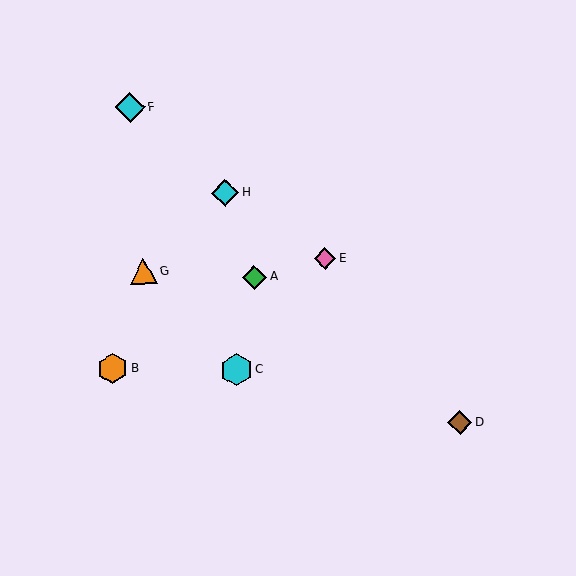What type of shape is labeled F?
Shape F is a cyan diamond.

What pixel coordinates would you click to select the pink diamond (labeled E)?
Click at (325, 258) to select the pink diamond E.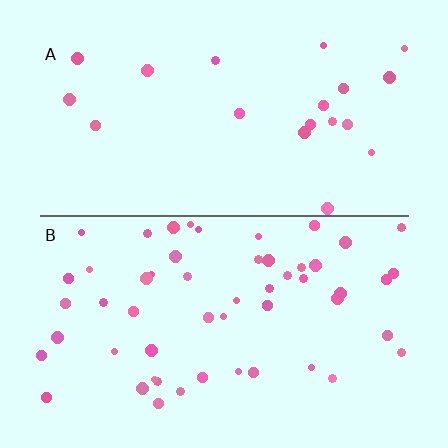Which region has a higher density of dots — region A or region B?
B (the bottom).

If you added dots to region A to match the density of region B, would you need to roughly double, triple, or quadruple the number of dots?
Approximately triple.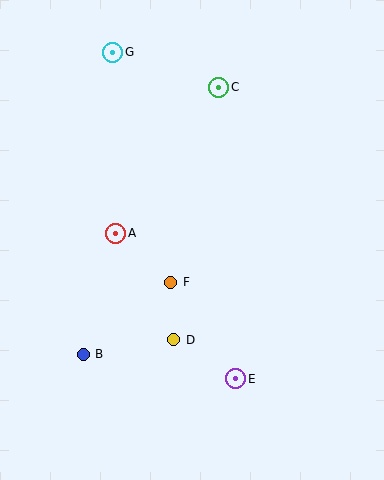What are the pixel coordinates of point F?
Point F is at (171, 282).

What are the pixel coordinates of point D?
Point D is at (173, 340).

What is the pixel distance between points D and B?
The distance between D and B is 92 pixels.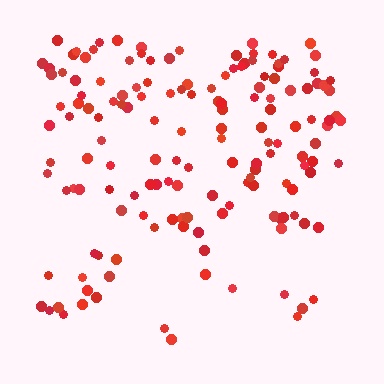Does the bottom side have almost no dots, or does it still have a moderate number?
Still a moderate number, just noticeably fewer than the top.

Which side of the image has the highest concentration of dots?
The top.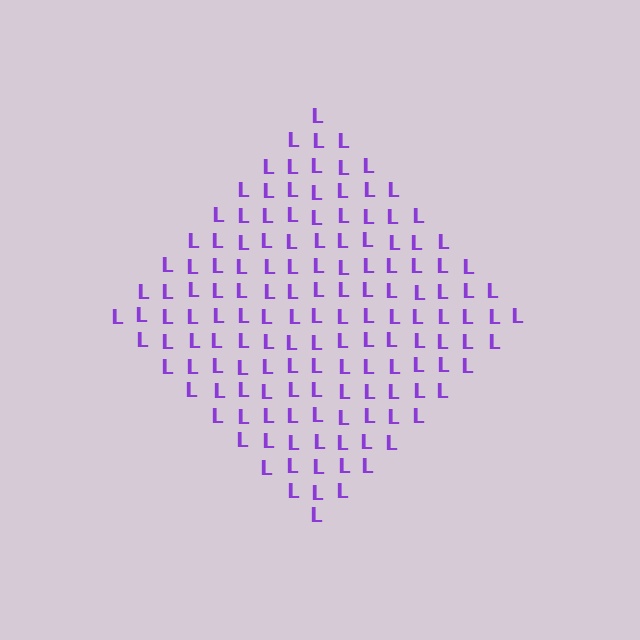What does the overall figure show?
The overall figure shows a diamond.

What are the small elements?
The small elements are letter L's.